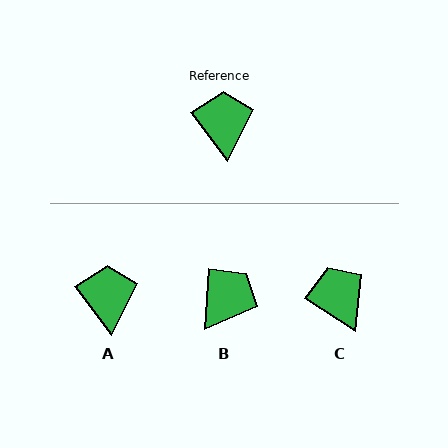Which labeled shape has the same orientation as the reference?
A.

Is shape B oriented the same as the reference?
No, it is off by about 41 degrees.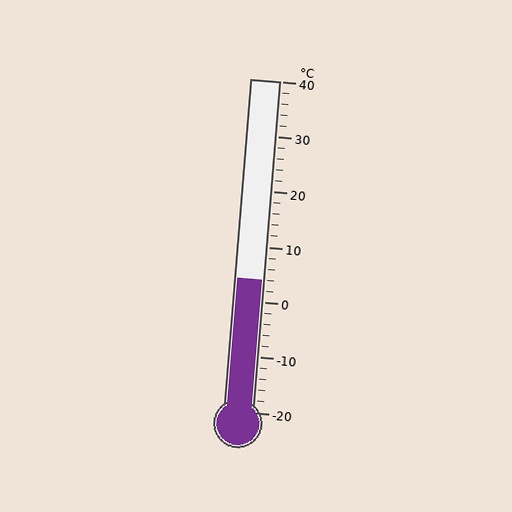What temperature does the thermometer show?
The thermometer shows approximately 4°C.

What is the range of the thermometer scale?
The thermometer scale ranges from -20°C to 40°C.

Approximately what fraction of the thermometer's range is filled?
The thermometer is filled to approximately 40% of its range.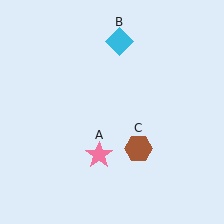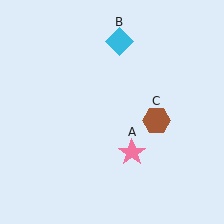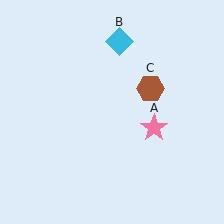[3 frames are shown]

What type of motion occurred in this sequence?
The pink star (object A), brown hexagon (object C) rotated counterclockwise around the center of the scene.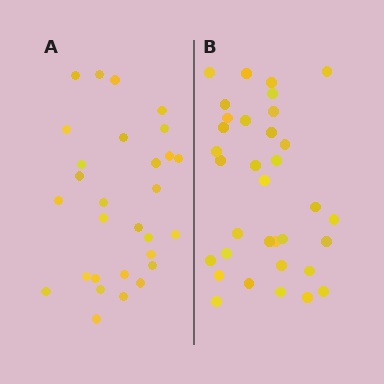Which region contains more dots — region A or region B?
Region B (the right region) has more dots.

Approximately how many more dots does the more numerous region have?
Region B has about 5 more dots than region A.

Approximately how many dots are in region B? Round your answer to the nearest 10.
About 30 dots. (The exact count is 34, which rounds to 30.)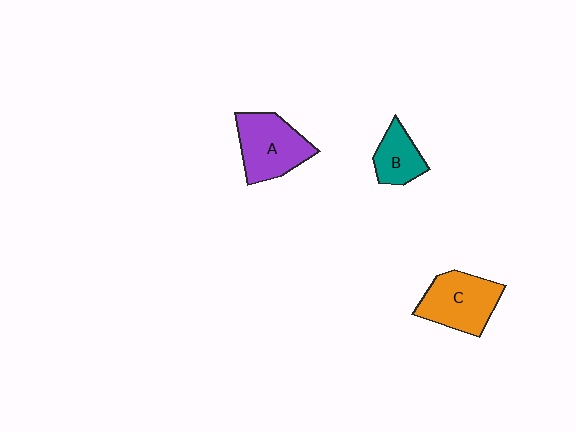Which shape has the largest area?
Shape A (purple).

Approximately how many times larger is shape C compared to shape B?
Approximately 1.7 times.